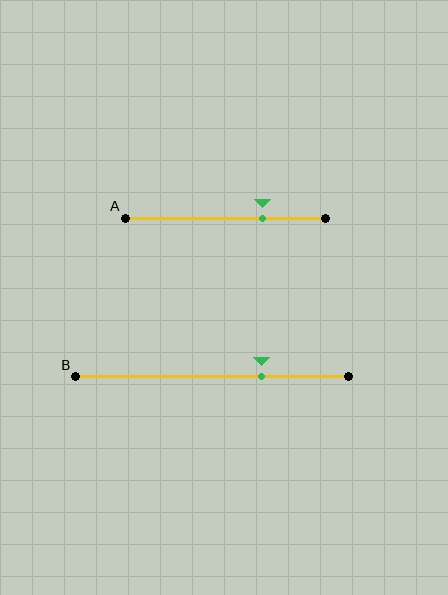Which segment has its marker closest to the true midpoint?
Segment B has its marker closest to the true midpoint.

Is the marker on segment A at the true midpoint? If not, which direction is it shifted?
No, the marker on segment A is shifted to the right by about 18% of the segment length.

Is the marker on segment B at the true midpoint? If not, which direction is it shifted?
No, the marker on segment B is shifted to the right by about 18% of the segment length.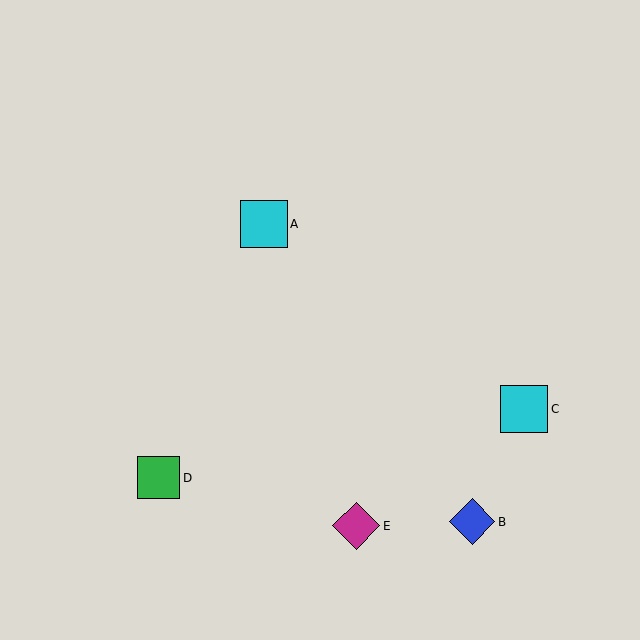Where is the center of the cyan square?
The center of the cyan square is at (264, 224).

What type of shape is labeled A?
Shape A is a cyan square.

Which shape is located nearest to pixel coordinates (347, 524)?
The magenta diamond (labeled E) at (356, 526) is nearest to that location.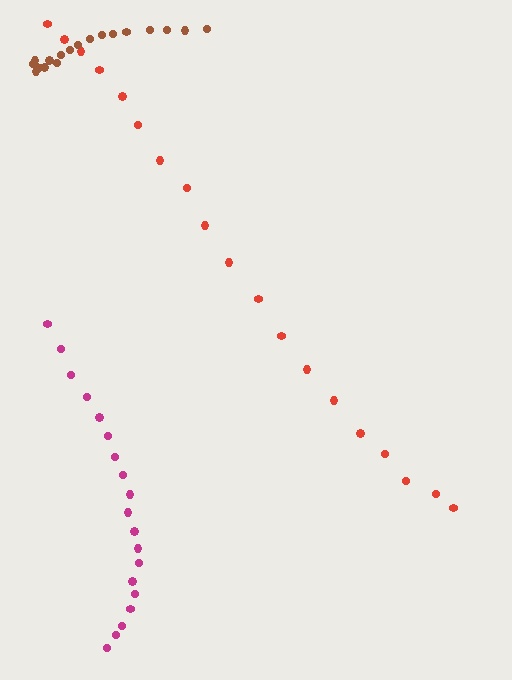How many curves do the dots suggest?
There are 3 distinct paths.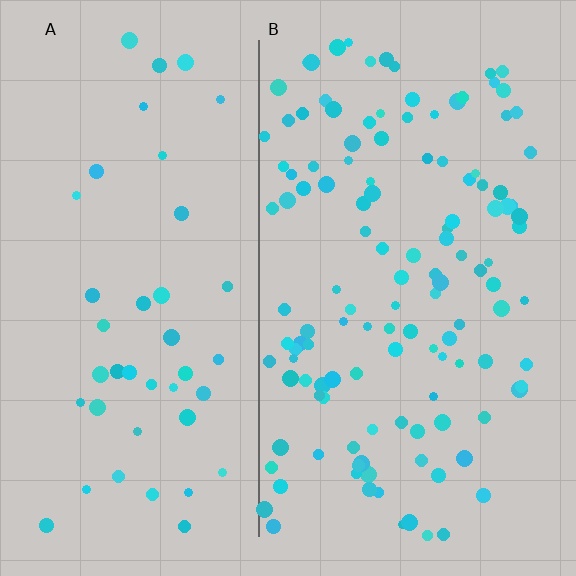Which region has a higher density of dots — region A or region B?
B (the right).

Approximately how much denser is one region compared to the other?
Approximately 2.9× — region B over region A.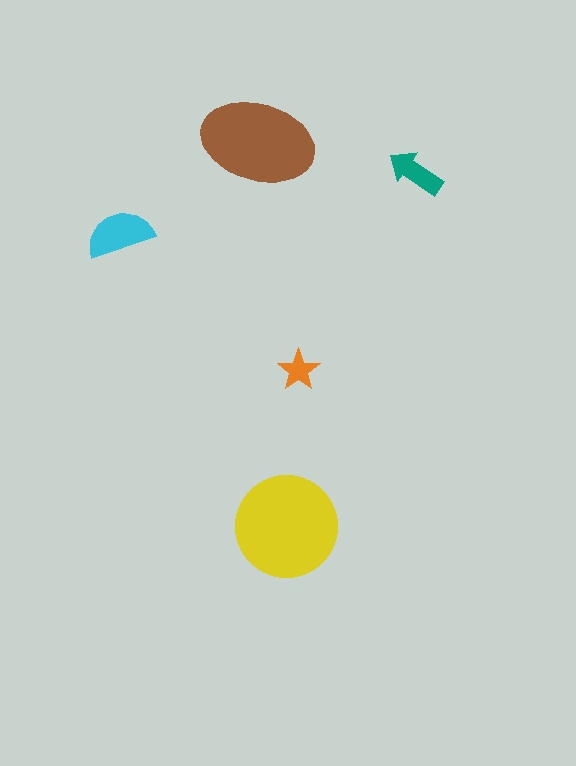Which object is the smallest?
The orange star.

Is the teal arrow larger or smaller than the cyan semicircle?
Smaller.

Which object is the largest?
The yellow circle.